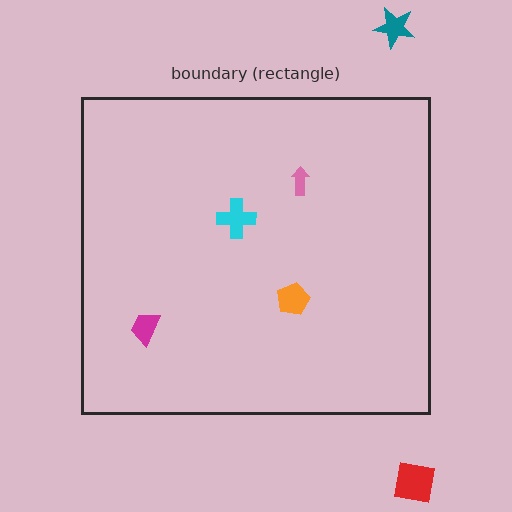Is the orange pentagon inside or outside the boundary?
Inside.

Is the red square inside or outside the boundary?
Outside.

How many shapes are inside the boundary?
4 inside, 2 outside.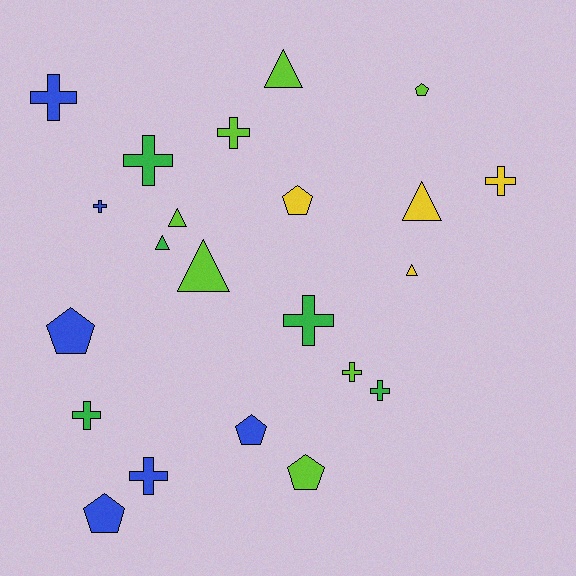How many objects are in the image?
There are 22 objects.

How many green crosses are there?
There are 4 green crosses.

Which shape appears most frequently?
Cross, with 10 objects.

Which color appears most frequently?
Lime, with 7 objects.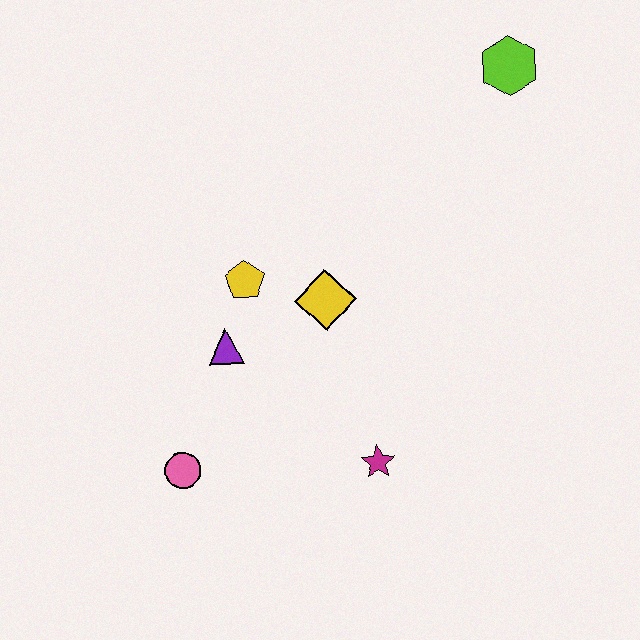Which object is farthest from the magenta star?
The lime hexagon is farthest from the magenta star.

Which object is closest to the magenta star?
The yellow diamond is closest to the magenta star.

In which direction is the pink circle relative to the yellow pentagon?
The pink circle is below the yellow pentagon.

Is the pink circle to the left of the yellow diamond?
Yes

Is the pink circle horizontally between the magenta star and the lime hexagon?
No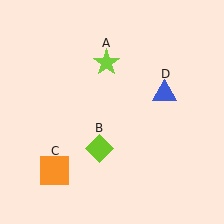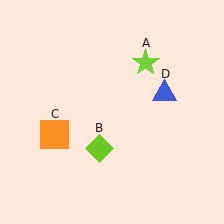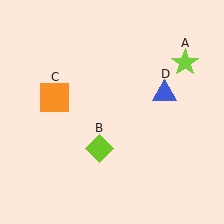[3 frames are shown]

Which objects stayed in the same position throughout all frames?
Lime diamond (object B) and blue triangle (object D) remained stationary.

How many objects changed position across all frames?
2 objects changed position: lime star (object A), orange square (object C).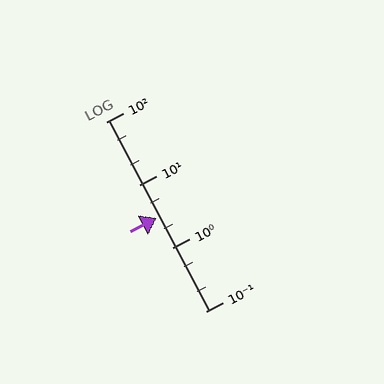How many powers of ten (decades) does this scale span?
The scale spans 3 decades, from 0.1 to 100.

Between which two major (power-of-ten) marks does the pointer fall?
The pointer is between 1 and 10.